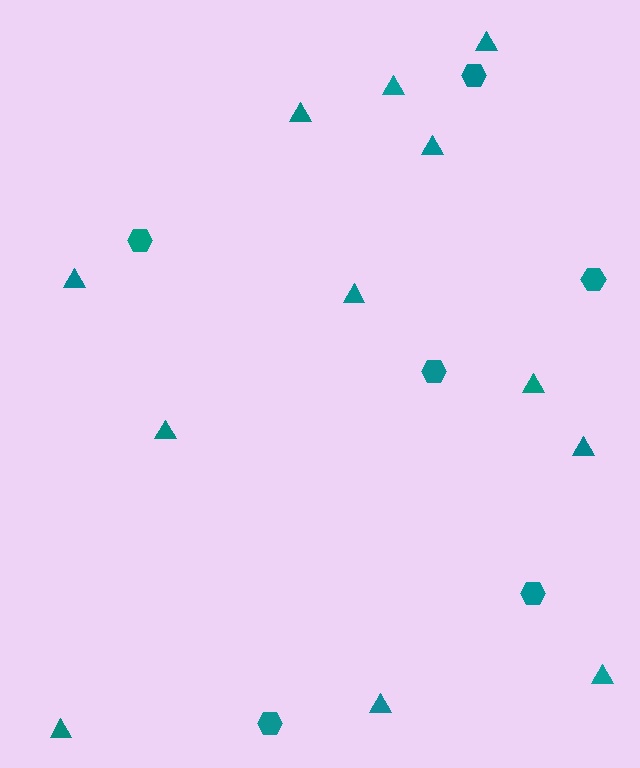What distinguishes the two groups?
There are 2 groups: one group of hexagons (6) and one group of triangles (12).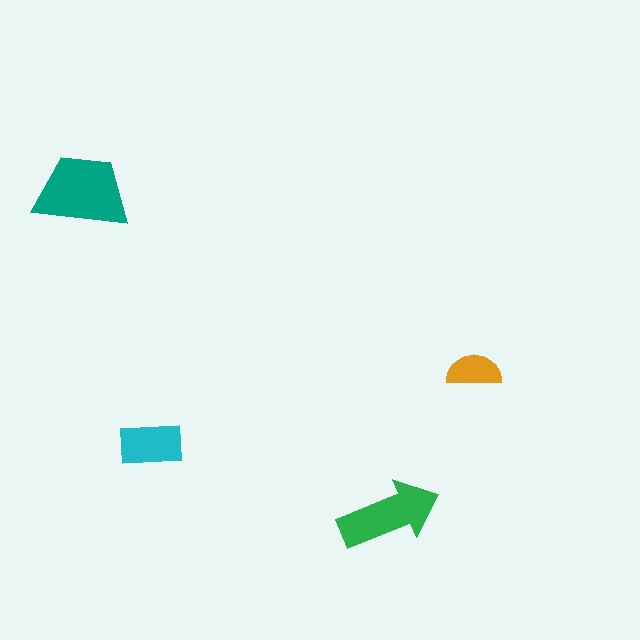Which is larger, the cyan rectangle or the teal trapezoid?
The teal trapezoid.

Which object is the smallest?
The orange semicircle.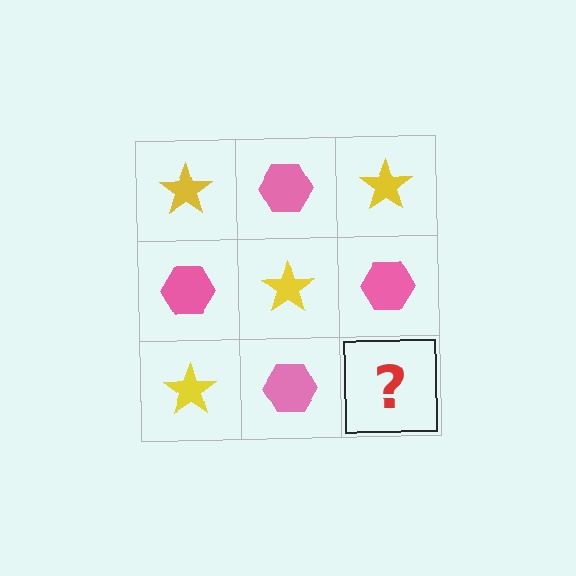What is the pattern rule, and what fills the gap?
The rule is that it alternates yellow star and pink hexagon in a checkerboard pattern. The gap should be filled with a yellow star.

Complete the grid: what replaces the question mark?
The question mark should be replaced with a yellow star.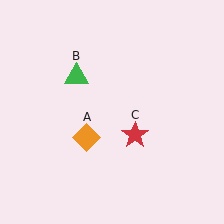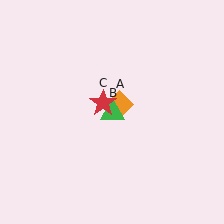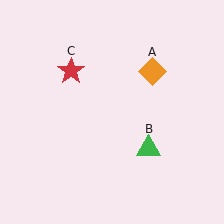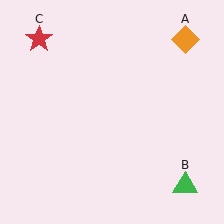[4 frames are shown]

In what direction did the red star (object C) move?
The red star (object C) moved up and to the left.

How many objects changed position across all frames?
3 objects changed position: orange diamond (object A), green triangle (object B), red star (object C).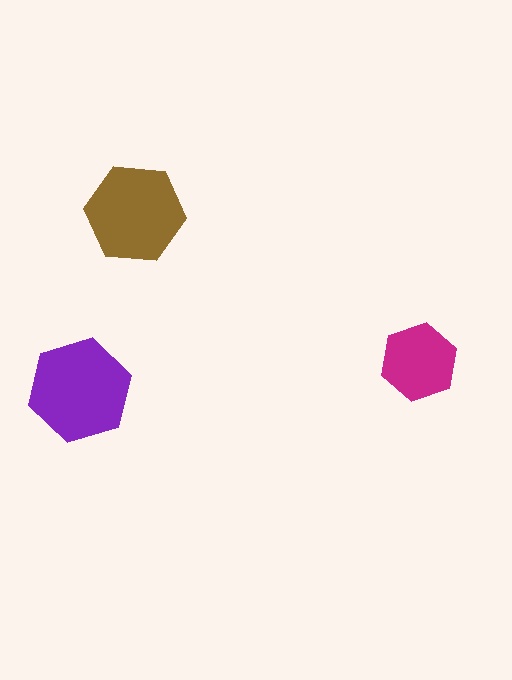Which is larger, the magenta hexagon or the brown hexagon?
The brown one.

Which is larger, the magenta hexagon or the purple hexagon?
The purple one.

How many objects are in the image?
There are 3 objects in the image.